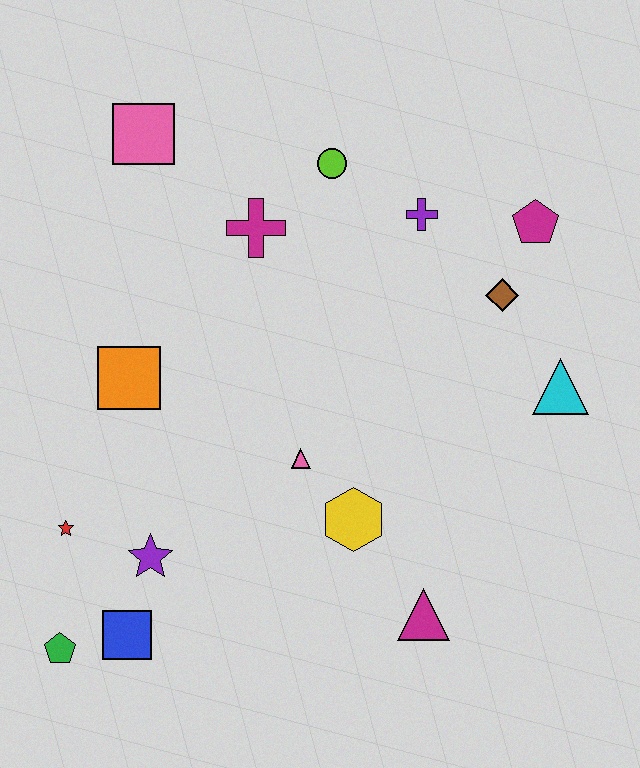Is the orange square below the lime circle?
Yes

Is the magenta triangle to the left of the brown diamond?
Yes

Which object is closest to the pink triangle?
The yellow hexagon is closest to the pink triangle.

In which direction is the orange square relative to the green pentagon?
The orange square is above the green pentagon.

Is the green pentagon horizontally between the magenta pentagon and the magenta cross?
No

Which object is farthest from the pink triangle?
The pink square is farthest from the pink triangle.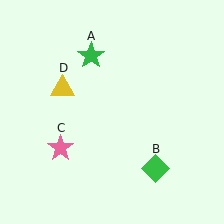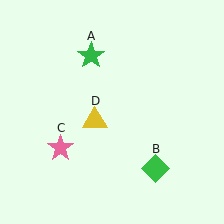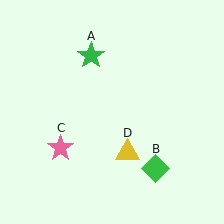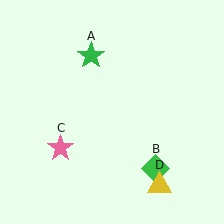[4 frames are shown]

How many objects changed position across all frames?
1 object changed position: yellow triangle (object D).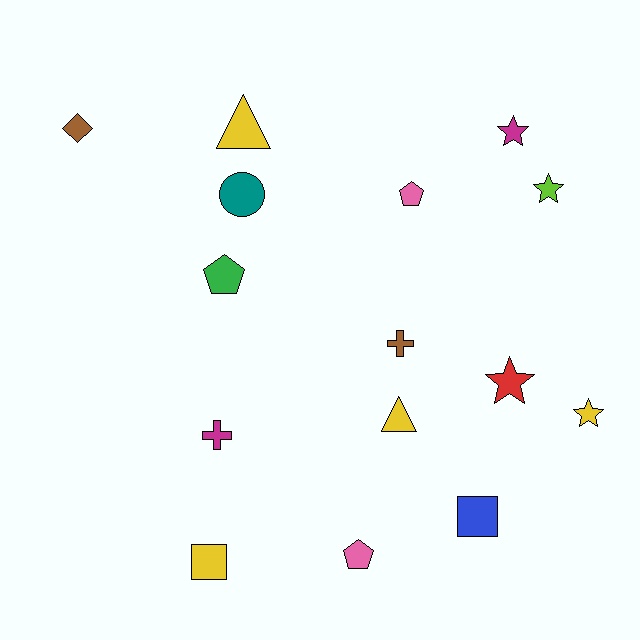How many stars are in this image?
There are 4 stars.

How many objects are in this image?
There are 15 objects.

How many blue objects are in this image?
There is 1 blue object.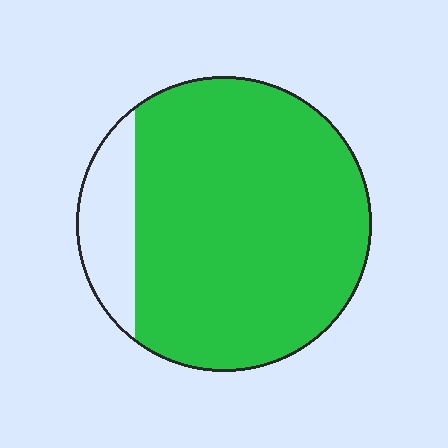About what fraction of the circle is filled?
About seven eighths (7/8).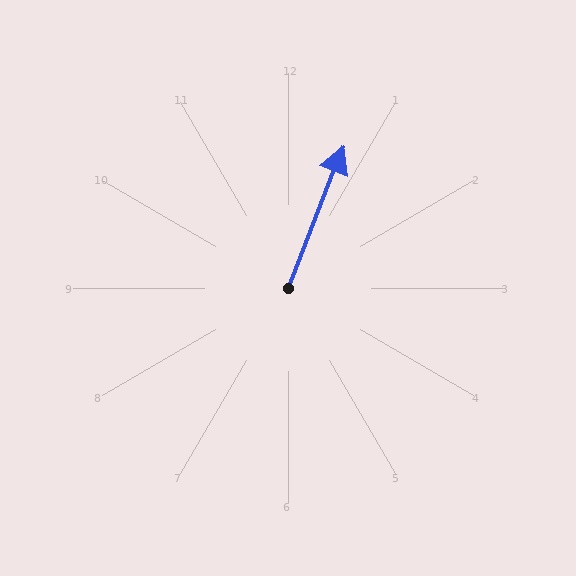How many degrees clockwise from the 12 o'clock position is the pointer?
Approximately 21 degrees.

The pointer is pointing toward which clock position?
Roughly 1 o'clock.